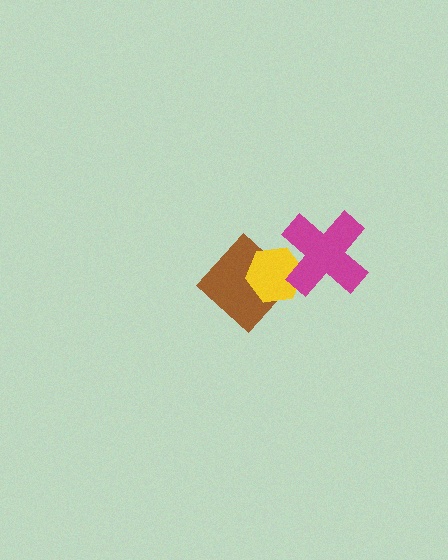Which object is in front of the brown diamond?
The yellow hexagon is in front of the brown diamond.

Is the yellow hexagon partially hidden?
Yes, it is partially covered by another shape.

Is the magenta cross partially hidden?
No, no other shape covers it.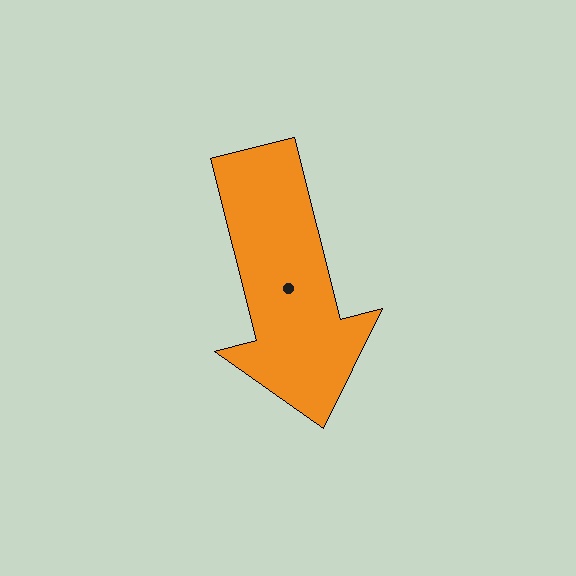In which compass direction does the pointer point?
South.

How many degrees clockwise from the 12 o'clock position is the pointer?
Approximately 166 degrees.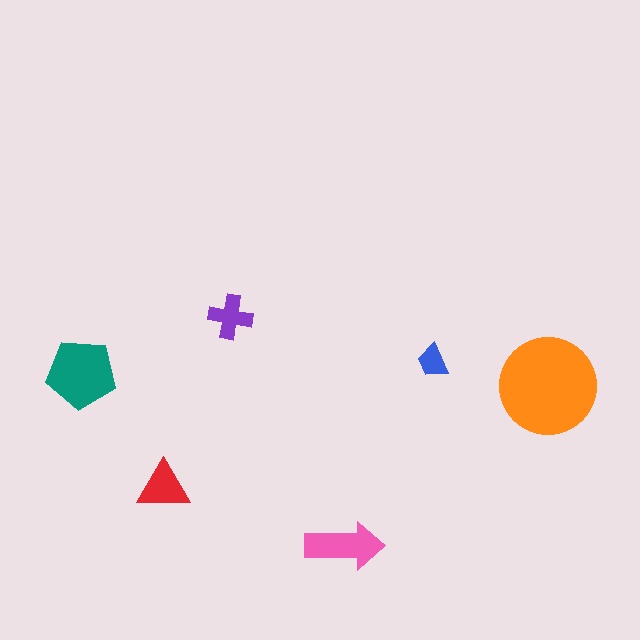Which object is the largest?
The orange circle.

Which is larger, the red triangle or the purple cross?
The red triangle.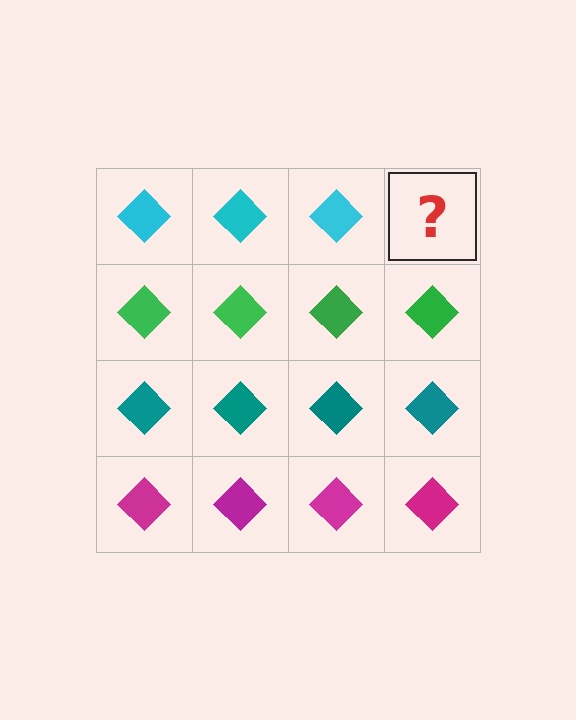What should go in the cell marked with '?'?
The missing cell should contain a cyan diamond.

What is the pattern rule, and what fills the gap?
The rule is that each row has a consistent color. The gap should be filled with a cyan diamond.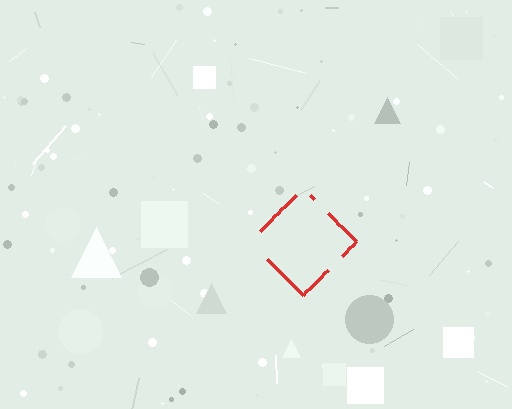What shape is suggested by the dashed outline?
The dashed outline suggests a diamond.